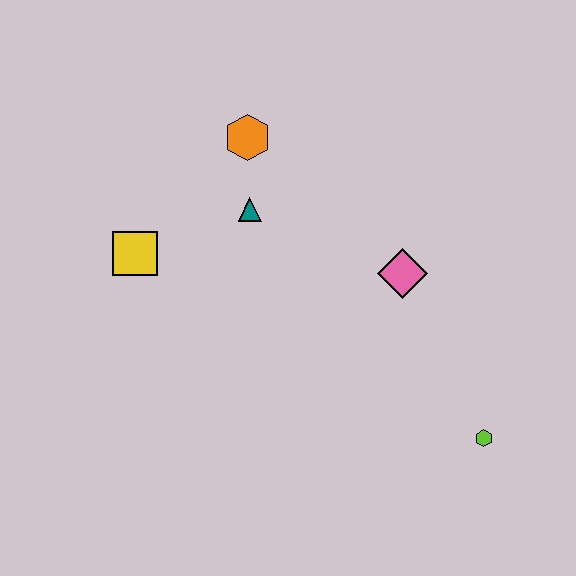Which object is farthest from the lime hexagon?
The yellow square is farthest from the lime hexagon.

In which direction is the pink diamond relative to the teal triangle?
The pink diamond is to the right of the teal triangle.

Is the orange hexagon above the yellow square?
Yes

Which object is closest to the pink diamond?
The teal triangle is closest to the pink diamond.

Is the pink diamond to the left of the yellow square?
No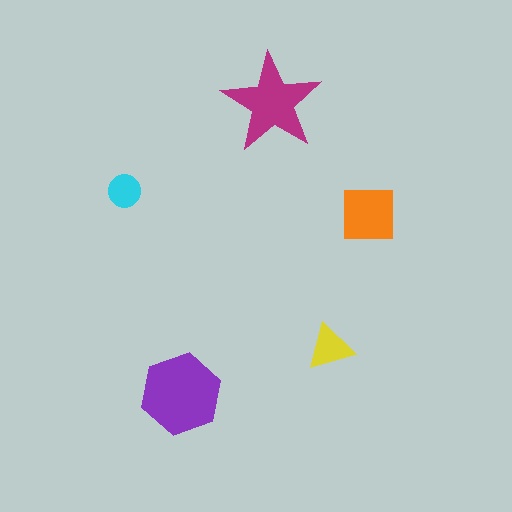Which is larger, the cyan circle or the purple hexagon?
The purple hexagon.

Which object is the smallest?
The cyan circle.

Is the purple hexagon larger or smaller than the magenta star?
Larger.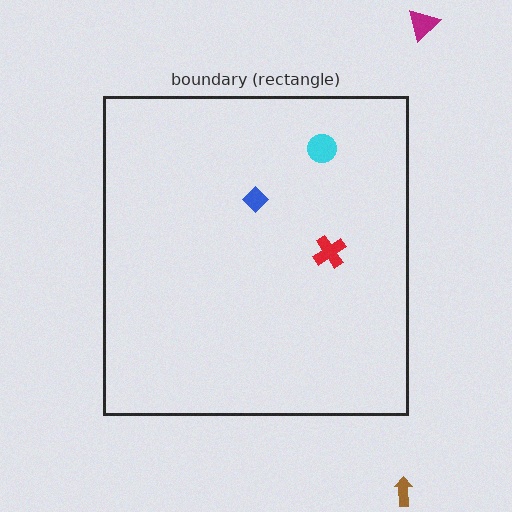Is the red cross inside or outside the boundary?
Inside.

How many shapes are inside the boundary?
3 inside, 2 outside.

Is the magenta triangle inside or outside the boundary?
Outside.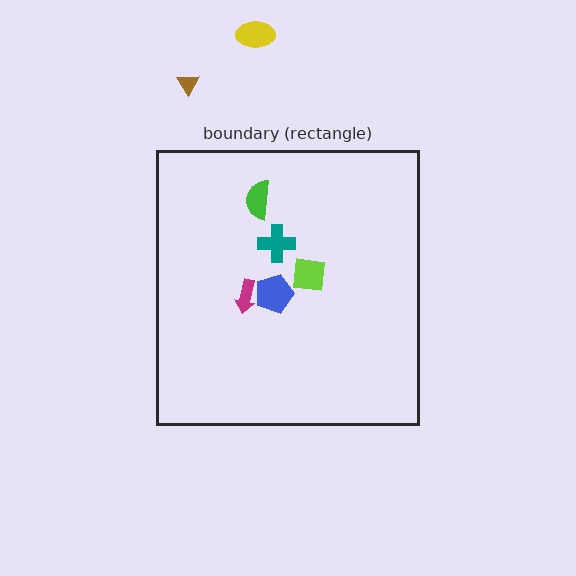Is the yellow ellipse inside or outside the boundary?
Outside.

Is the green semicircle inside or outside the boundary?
Inside.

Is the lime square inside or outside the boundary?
Inside.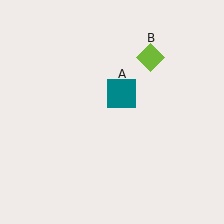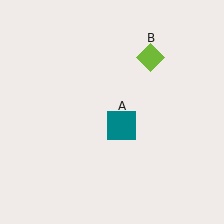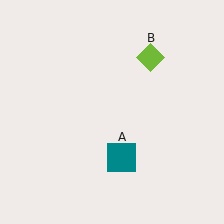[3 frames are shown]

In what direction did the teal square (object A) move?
The teal square (object A) moved down.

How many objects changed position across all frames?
1 object changed position: teal square (object A).